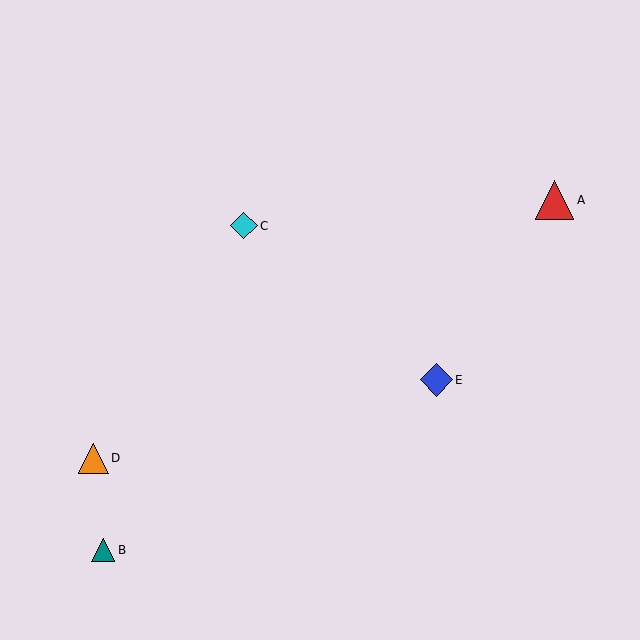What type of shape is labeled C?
Shape C is a cyan diamond.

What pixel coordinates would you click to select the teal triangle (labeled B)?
Click at (103, 550) to select the teal triangle B.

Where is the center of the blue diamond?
The center of the blue diamond is at (436, 380).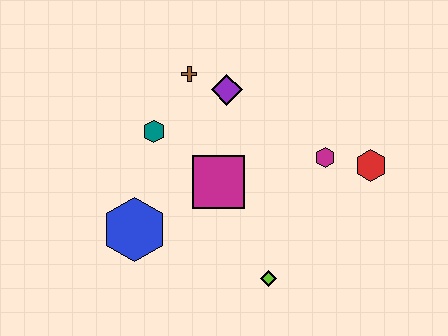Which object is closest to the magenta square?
The teal hexagon is closest to the magenta square.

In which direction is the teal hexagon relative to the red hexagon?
The teal hexagon is to the left of the red hexagon.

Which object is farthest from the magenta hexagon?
The blue hexagon is farthest from the magenta hexagon.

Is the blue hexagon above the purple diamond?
No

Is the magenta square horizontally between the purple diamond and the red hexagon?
No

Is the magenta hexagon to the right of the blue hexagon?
Yes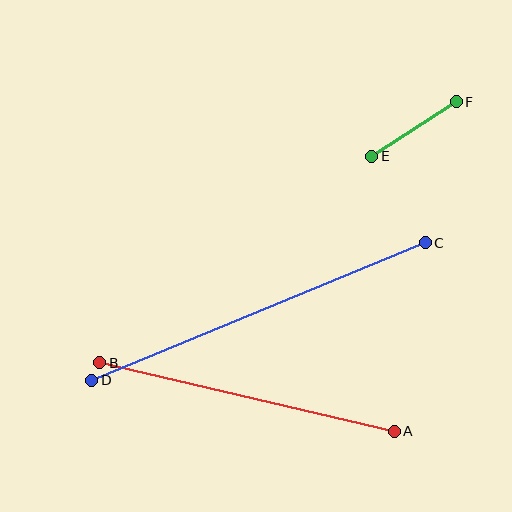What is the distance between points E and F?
The distance is approximately 100 pixels.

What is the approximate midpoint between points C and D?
The midpoint is at approximately (259, 312) pixels.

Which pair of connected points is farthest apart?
Points C and D are farthest apart.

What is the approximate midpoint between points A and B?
The midpoint is at approximately (247, 397) pixels.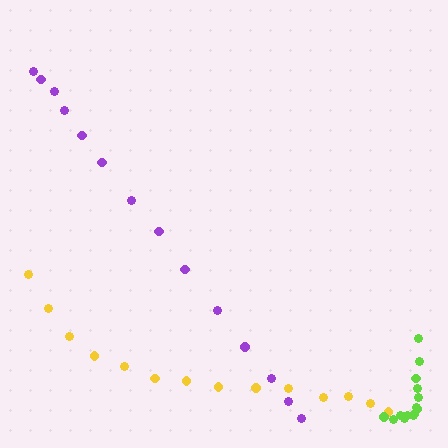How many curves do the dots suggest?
There are 3 distinct paths.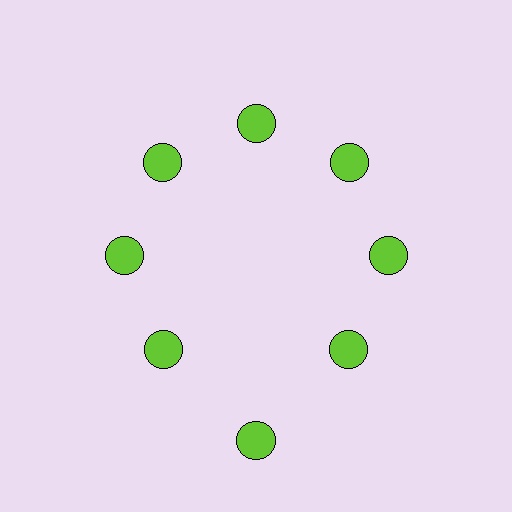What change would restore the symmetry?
The symmetry would be restored by moving it inward, back onto the ring so that all 8 circles sit at equal angles and equal distance from the center.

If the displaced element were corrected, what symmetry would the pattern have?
It would have 8-fold rotational symmetry — the pattern would map onto itself every 45 degrees.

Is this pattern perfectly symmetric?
No. The 8 lime circles are arranged in a ring, but one element near the 6 o'clock position is pushed outward from the center, breaking the 8-fold rotational symmetry.